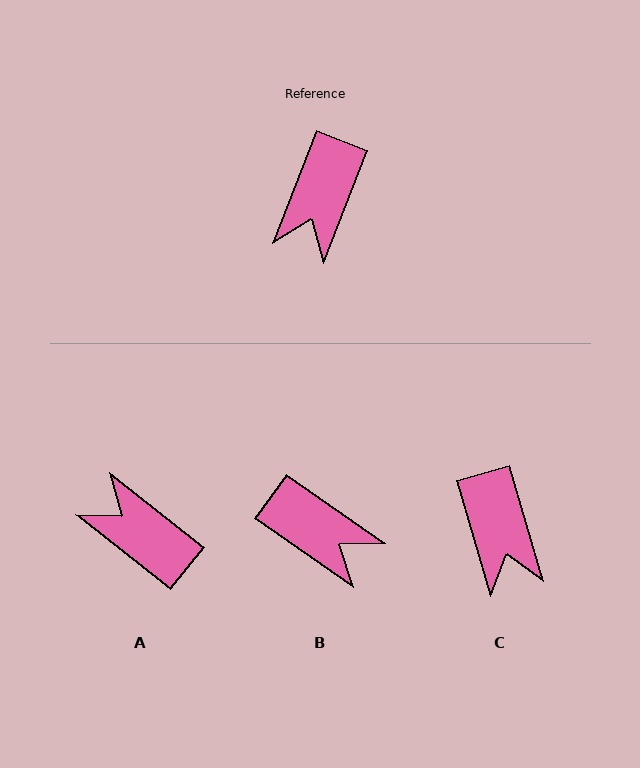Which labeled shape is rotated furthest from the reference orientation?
A, about 107 degrees away.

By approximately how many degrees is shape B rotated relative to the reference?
Approximately 76 degrees counter-clockwise.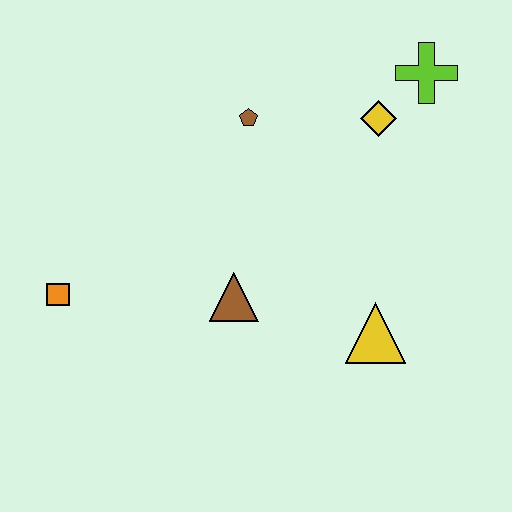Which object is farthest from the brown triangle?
The lime cross is farthest from the brown triangle.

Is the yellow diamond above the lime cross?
No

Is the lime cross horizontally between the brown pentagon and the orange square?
No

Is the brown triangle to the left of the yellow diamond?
Yes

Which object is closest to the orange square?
The brown triangle is closest to the orange square.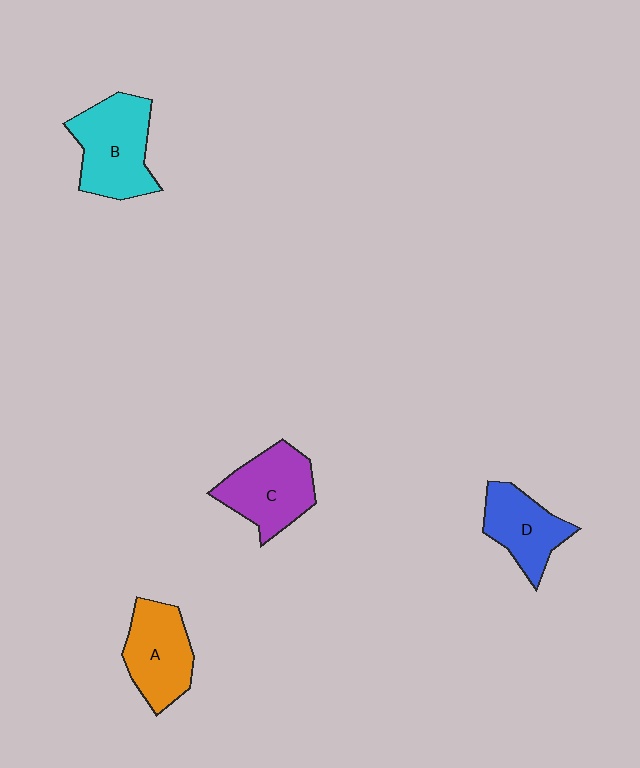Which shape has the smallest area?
Shape D (blue).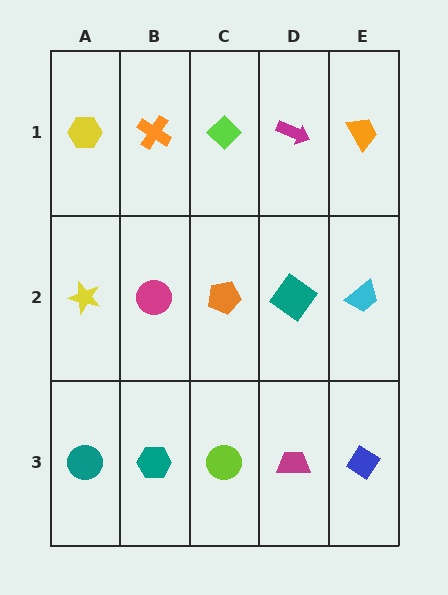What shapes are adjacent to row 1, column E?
A cyan trapezoid (row 2, column E), a magenta arrow (row 1, column D).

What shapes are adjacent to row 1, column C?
An orange pentagon (row 2, column C), an orange cross (row 1, column B), a magenta arrow (row 1, column D).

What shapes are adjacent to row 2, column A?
A yellow hexagon (row 1, column A), a teal circle (row 3, column A), a magenta circle (row 2, column B).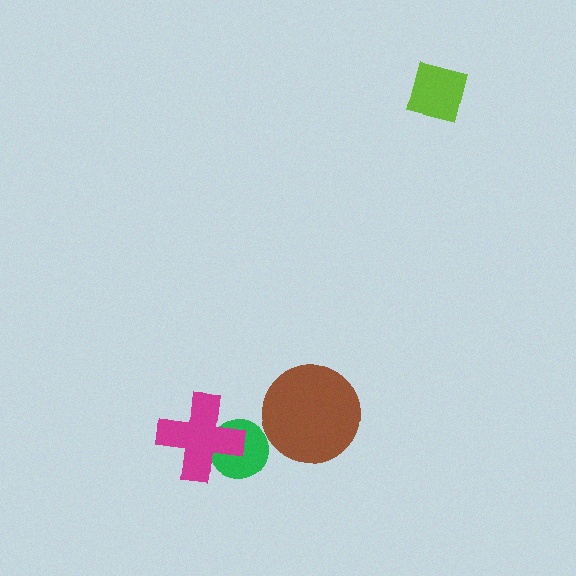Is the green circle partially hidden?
Yes, it is partially covered by another shape.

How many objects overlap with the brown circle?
0 objects overlap with the brown circle.